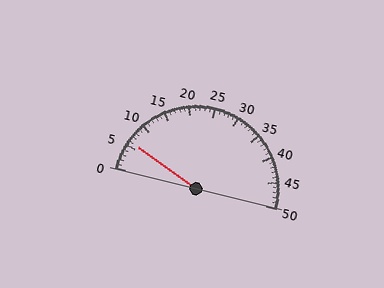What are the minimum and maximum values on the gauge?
The gauge ranges from 0 to 50.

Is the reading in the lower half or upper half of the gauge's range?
The reading is in the lower half of the range (0 to 50).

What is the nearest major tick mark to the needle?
The nearest major tick mark is 5.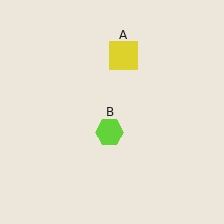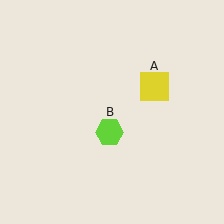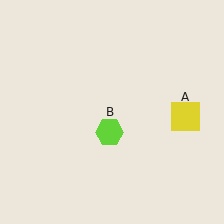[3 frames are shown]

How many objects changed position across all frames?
1 object changed position: yellow square (object A).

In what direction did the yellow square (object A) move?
The yellow square (object A) moved down and to the right.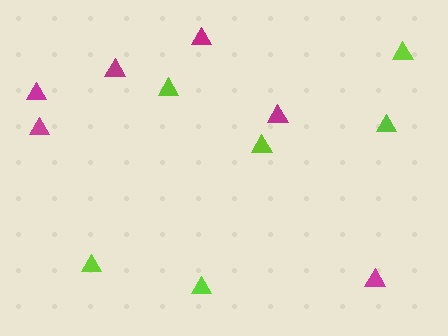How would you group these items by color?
There are 2 groups: one group of magenta triangles (6) and one group of lime triangles (6).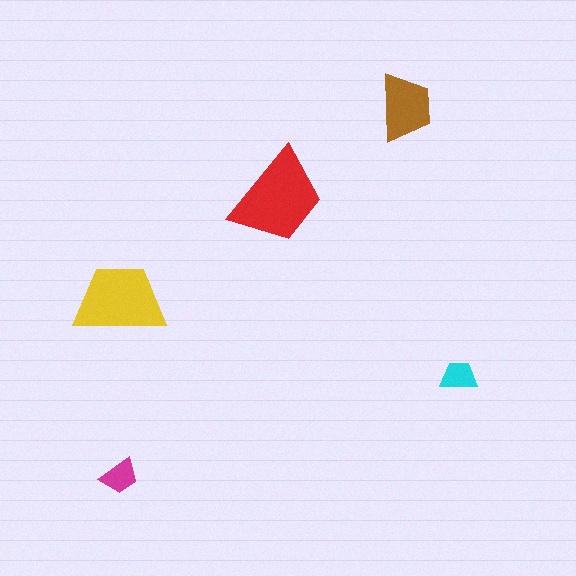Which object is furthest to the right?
The cyan trapezoid is rightmost.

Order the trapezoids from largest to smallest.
the red one, the yellow one, the brown one, the magenta one, the cyan one.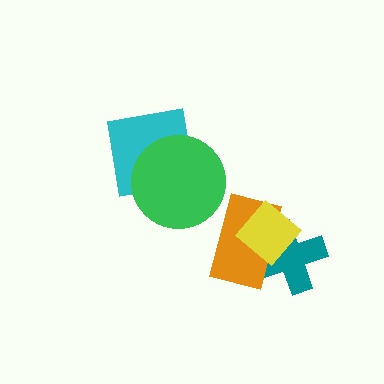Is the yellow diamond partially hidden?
No, no other shape covers it.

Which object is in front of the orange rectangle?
The yellow diamond is in front of the orange rectangle.